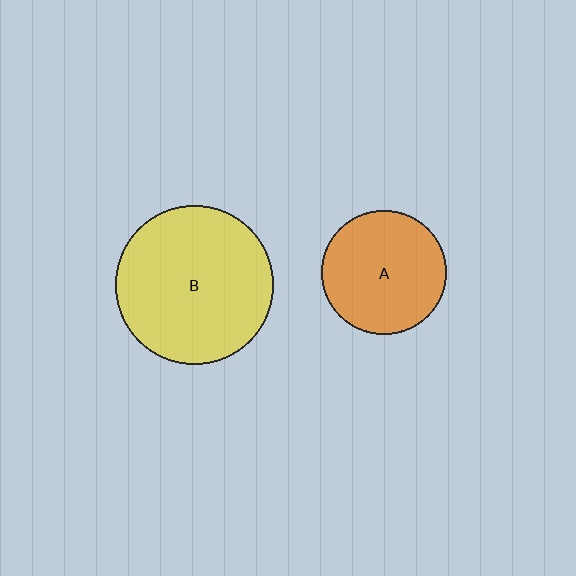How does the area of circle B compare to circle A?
Approximately 1.6 times.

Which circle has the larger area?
Circle B (yellow).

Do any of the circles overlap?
No, none of the circles overlap.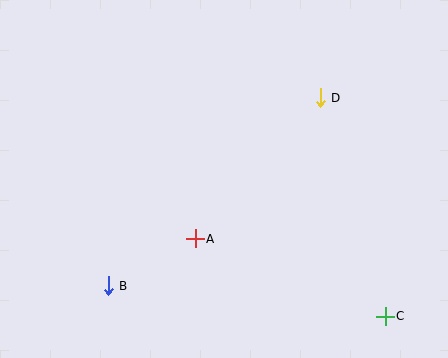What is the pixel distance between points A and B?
The distance between A and B is 99 pixels.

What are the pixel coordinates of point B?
Point B is at (108, 286).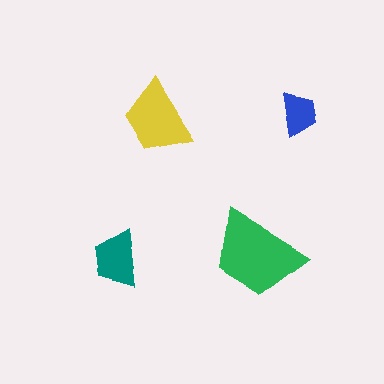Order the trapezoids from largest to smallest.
the green one, the yellow one, the teal one, the blue one.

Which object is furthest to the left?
The teal trapezoid is leftmost.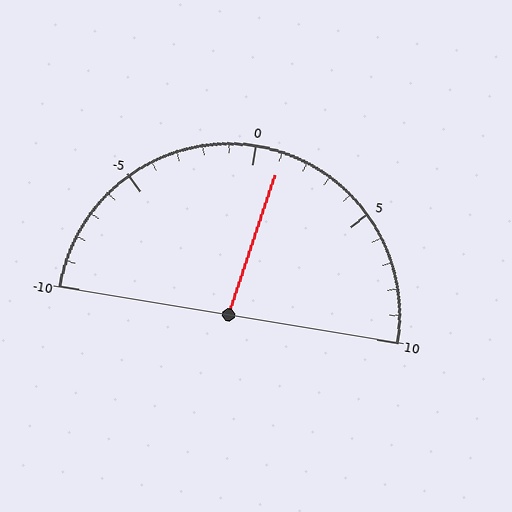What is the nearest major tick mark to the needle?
The nearest major tick mark is 0.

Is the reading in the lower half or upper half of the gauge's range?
The reading is in the upper half of the range (-10 to 10).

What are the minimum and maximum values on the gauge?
The gauge ranges from -10 to 10.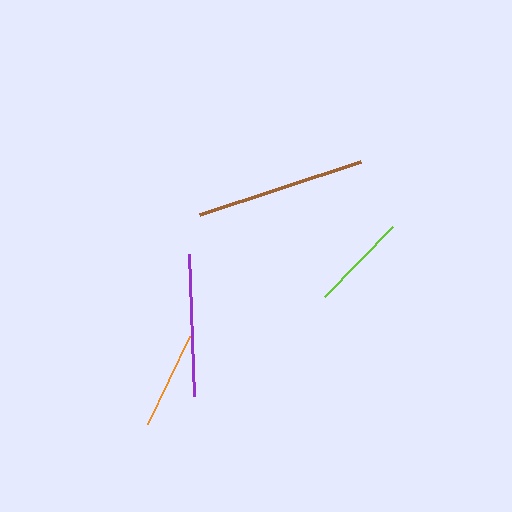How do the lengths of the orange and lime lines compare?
The orange and lime lines are approximately the same length.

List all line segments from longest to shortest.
From longest to shortest: brown, purple, orange, lime.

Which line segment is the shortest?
The lime line is the shortest at approximately 97 pixels.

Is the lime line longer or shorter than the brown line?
The brown line is longer than the lime line.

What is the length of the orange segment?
The orange segment is approximately 97 pixels long.